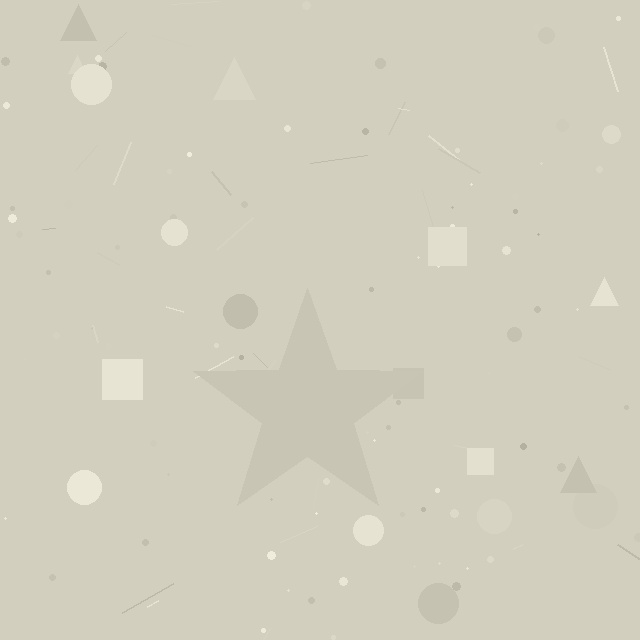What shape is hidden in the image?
A star is hidden in the image.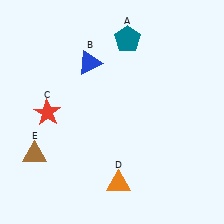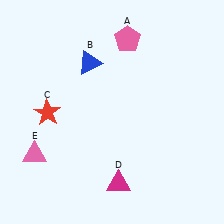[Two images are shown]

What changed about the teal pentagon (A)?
In Image 1, A is teal. In Image 2, it changed to pink.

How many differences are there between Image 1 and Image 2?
There are 3 differences between the two images.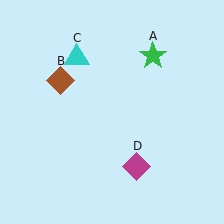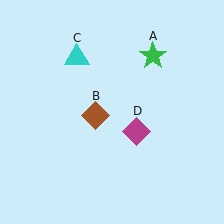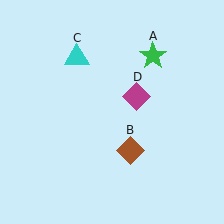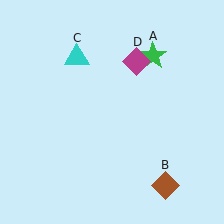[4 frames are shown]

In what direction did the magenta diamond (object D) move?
The magenta diamond (object D) moved up.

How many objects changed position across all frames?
2 objects changed position: brown diamond (object B), magenta diamond (object D).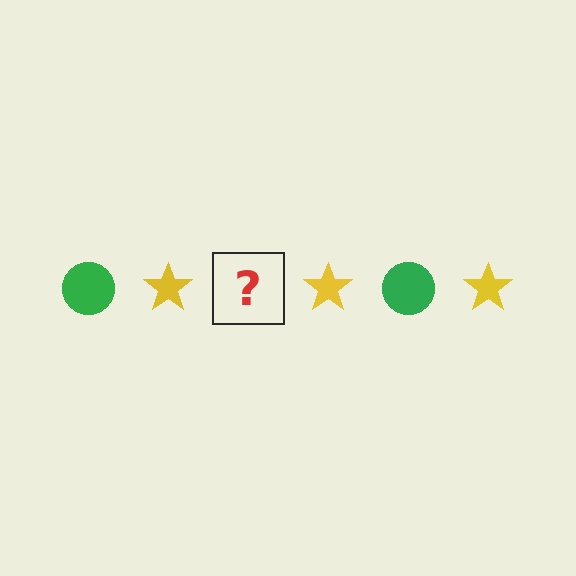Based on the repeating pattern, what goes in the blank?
The blank should be a green circle.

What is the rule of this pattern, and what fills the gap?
The rule is that the pattern alternates between green circle and yellow star. The gap should be filled with a green circle.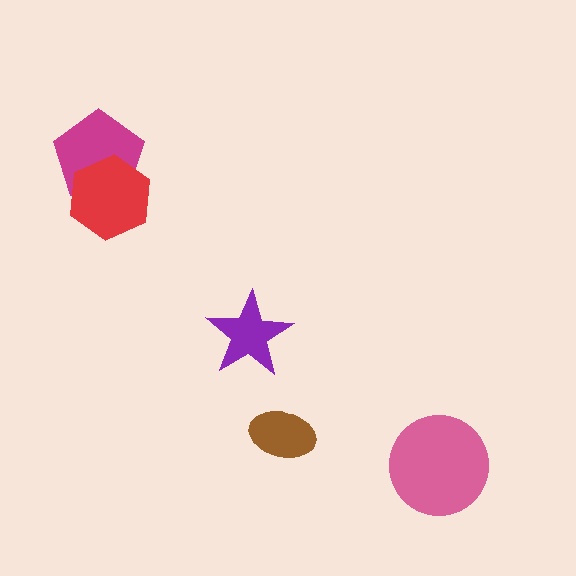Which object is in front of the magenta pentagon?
The red hexagon is in front of the magenta pentagon.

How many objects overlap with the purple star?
0 objects overlap with the purple star.